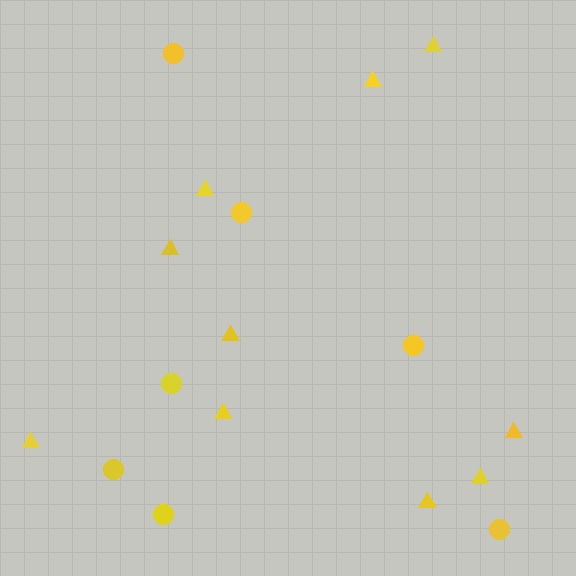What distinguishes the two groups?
There are 2 groups: one group of circles (7) and one group of triangles (10).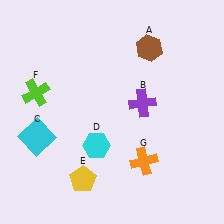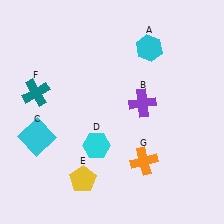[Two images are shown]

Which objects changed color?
A changed from brown to cyan. F changed from lime to teal.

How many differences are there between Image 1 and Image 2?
There are 2 differences between the two images.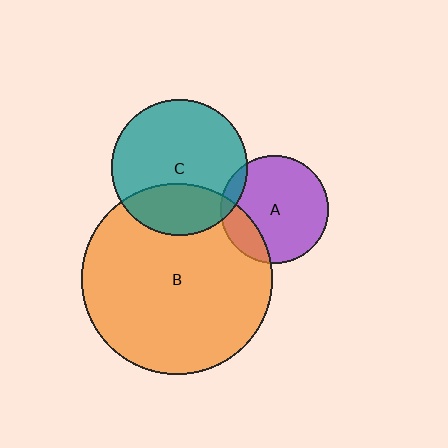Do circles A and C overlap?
Yes.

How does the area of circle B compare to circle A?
Approximately 3.1 times.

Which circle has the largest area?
Circle B (orange).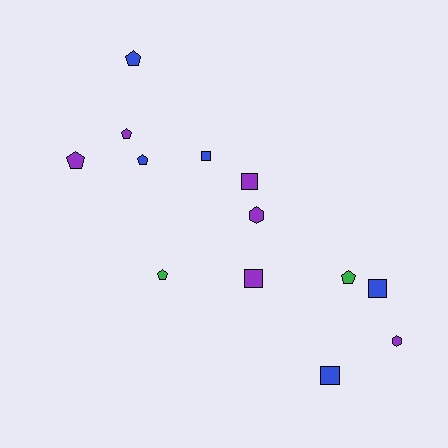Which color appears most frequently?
Purple, with 6 objects.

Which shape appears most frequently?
Pentagon, with 6 objects.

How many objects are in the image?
There are 13 objects.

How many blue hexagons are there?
There are no blue hexagons.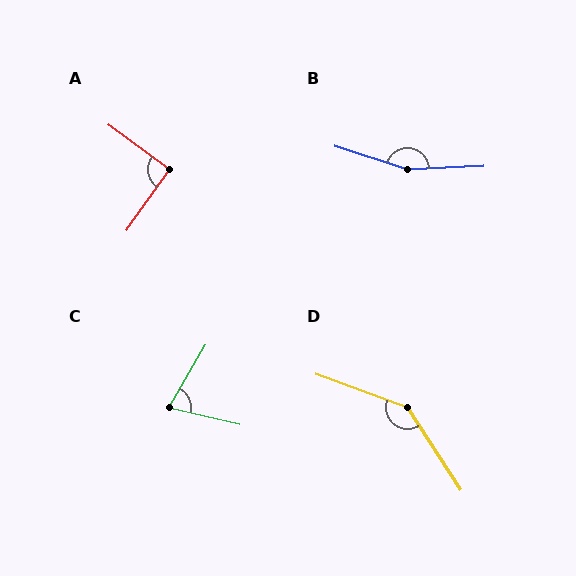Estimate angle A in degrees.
Approximately 91 degrees.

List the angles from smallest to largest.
C (73°), A (91°), D (143°), B (159°).